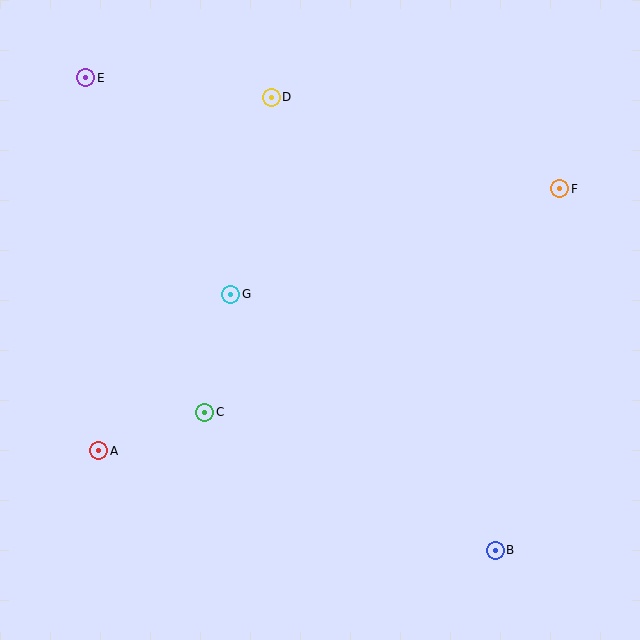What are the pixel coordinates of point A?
Point A is at (99, 451).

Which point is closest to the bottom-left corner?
Point A is closest to the bottom-left corner.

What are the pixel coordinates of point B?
Point B is at (495, 550).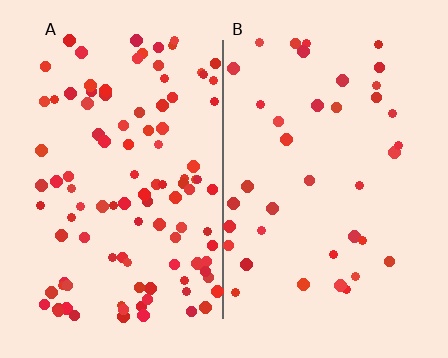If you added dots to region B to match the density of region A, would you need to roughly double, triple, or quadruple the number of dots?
Approximately triple.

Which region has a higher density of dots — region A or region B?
A (the left).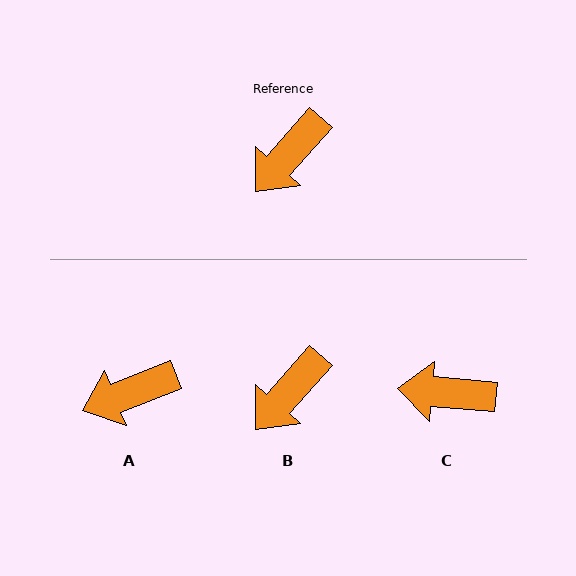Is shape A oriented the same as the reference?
No, it is off by about 27 degrees.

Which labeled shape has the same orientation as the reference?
B.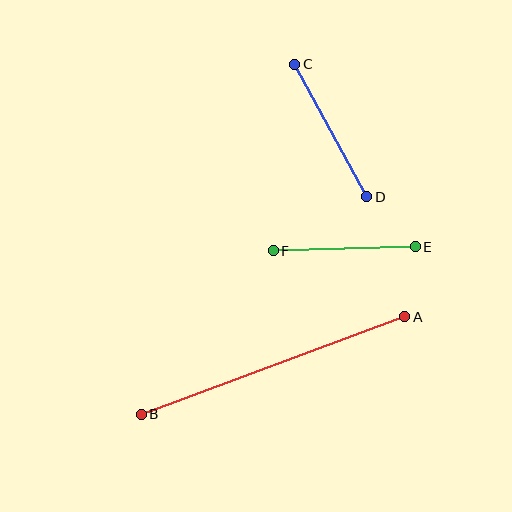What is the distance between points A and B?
The distance is approximately 281 pixels.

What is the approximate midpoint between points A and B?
The midpoint is at approximately (273, 366) pixels.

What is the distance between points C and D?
The distance is approximately 151 pixels.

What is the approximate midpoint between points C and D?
The midpoint is at approximately (331, 130) pixels.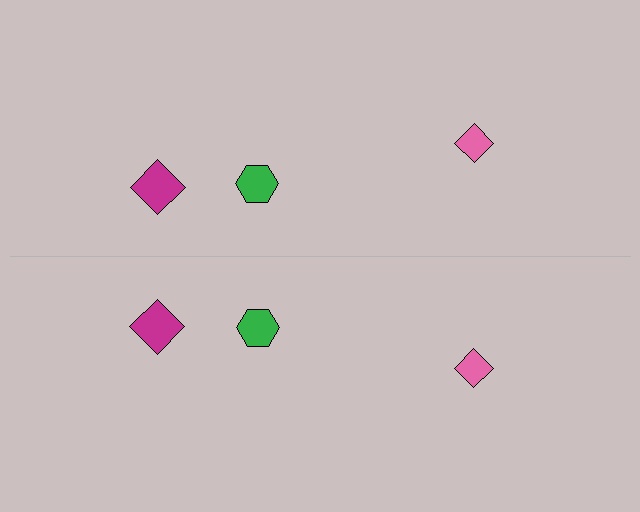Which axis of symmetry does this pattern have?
The pattern has a horizontal axis of symmetry running through the center of the image.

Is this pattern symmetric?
Yes, this pattern has bilateral (reflection) symmetry.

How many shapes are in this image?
There are 6 shapes in this image.